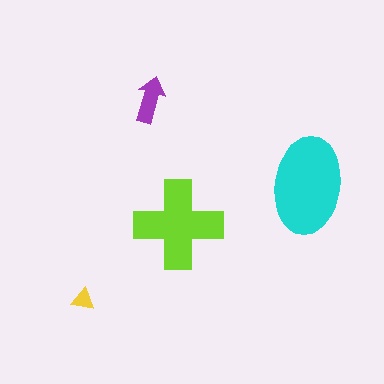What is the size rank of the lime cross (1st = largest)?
2nd.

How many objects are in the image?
There are 4 objects in the image.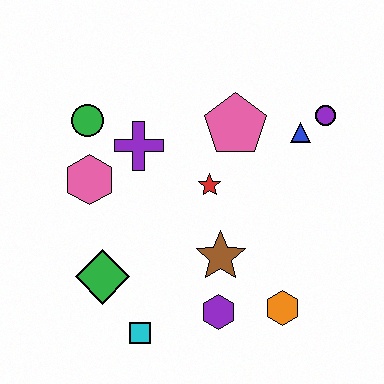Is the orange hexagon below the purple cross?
Yes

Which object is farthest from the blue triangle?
The cyan square is farthest from the blue triangle.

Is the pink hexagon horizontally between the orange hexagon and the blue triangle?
No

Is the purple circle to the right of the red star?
Yes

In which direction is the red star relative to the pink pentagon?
The red star is below the pink pentagon.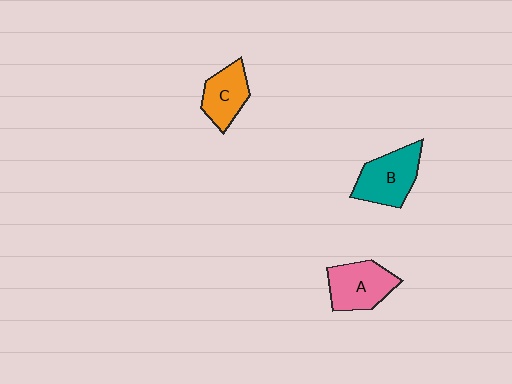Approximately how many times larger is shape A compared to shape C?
Approximately 1.2 times.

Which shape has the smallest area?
Shape C (orange).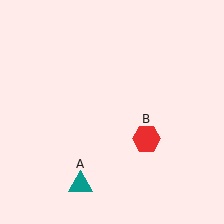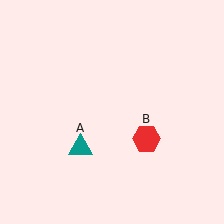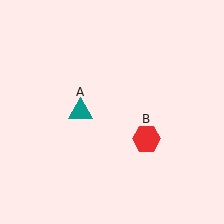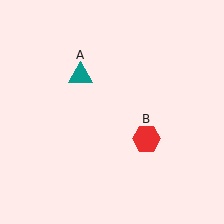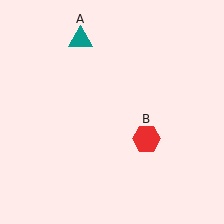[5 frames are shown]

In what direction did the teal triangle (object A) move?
The teal triangle (object A) moved up.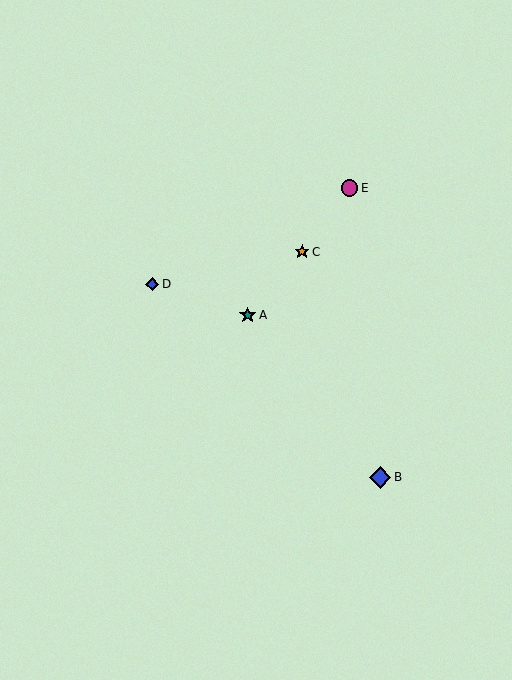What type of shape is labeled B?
Shape B is a blue diamond.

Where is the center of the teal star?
The center of the teal star is at (248, 315).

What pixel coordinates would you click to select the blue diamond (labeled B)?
Click at (380, 477) to select the blue diamond B.